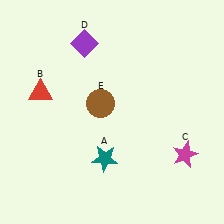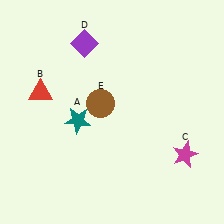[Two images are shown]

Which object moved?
The teal star (A) moved up.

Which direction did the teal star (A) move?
The teal star (A) moved up.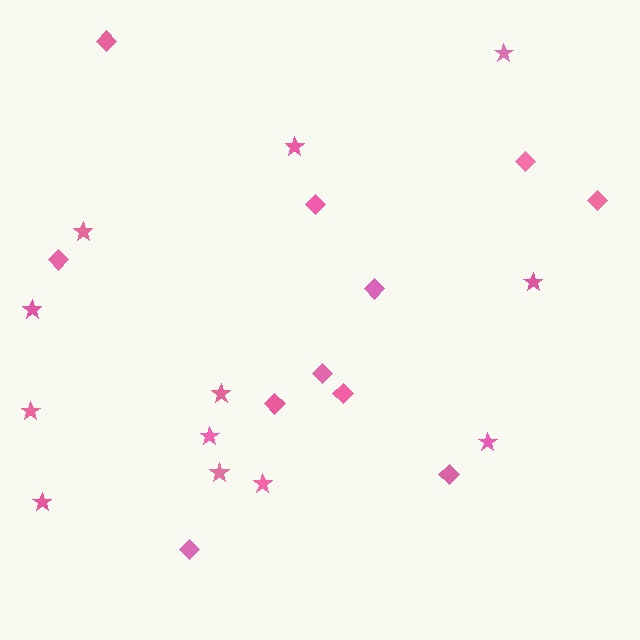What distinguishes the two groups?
There are 2 groups: one group of diamonds (11) and one group of stars (12).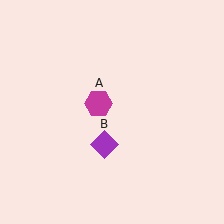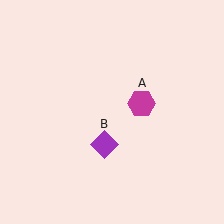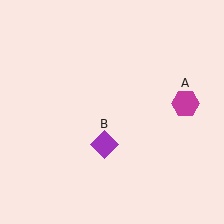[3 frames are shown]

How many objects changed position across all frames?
1 object changed position: magenta hexagon (object A).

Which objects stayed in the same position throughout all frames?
Purple diamond (object B) remained stationary.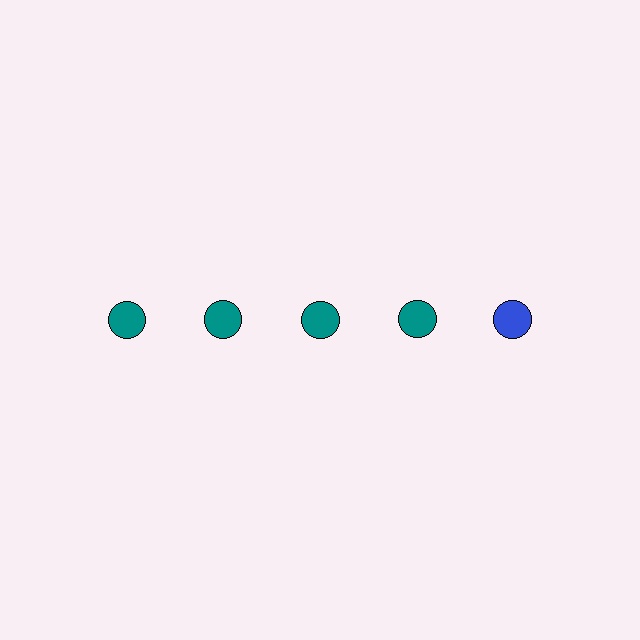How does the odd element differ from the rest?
It has a different color: blue instead of teal.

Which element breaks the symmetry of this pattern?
The blue circle in the top row, rightmost column breaks the symmetry. All other shapes are teal circles.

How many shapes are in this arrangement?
There are 5 shapes arranged in a grid pattern.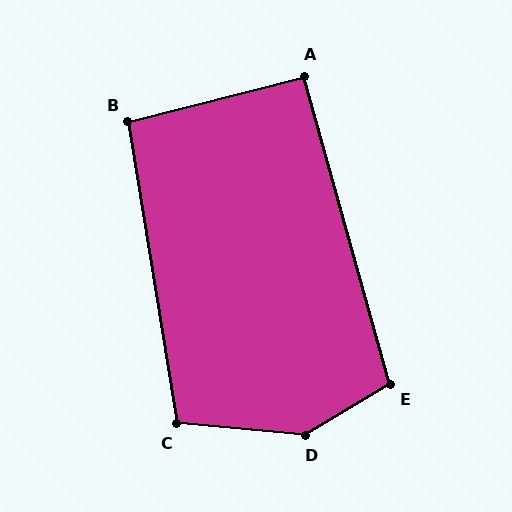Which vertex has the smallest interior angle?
A, at approximately 91 degrees.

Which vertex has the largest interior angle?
D, at approximately 144 degrees.